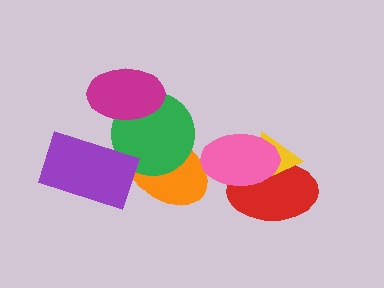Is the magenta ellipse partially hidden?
No, no other shape covers it.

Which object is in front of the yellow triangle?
The pink ellipse is in front of the yellow triangle.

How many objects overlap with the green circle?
3 objects overlap with the green circle.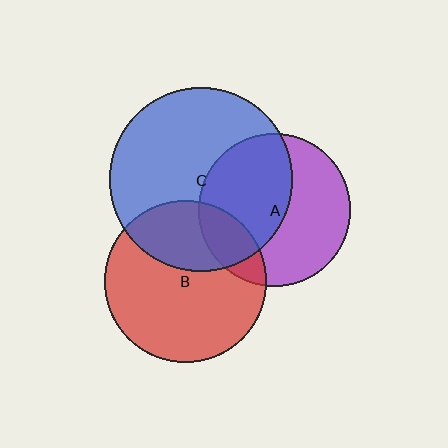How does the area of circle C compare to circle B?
Approximately 1.3 times.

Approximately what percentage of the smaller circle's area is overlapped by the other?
Approximately 50%.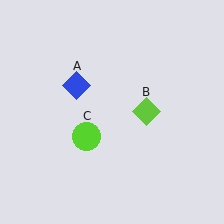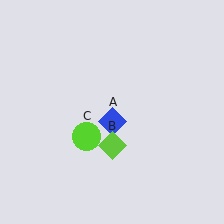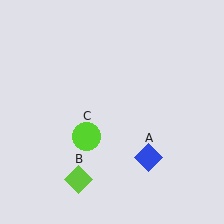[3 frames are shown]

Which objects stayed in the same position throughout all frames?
Lime circle (object C) remained stationary.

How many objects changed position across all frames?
2 objects changed position: blue diamond (object A), lime diamond (object B).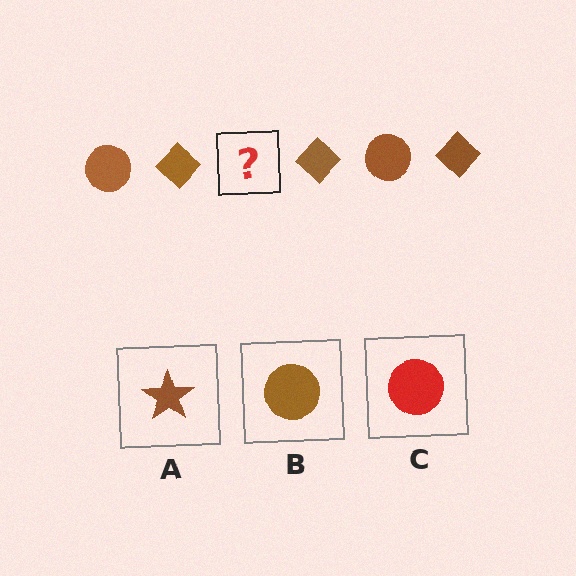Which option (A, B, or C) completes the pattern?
B.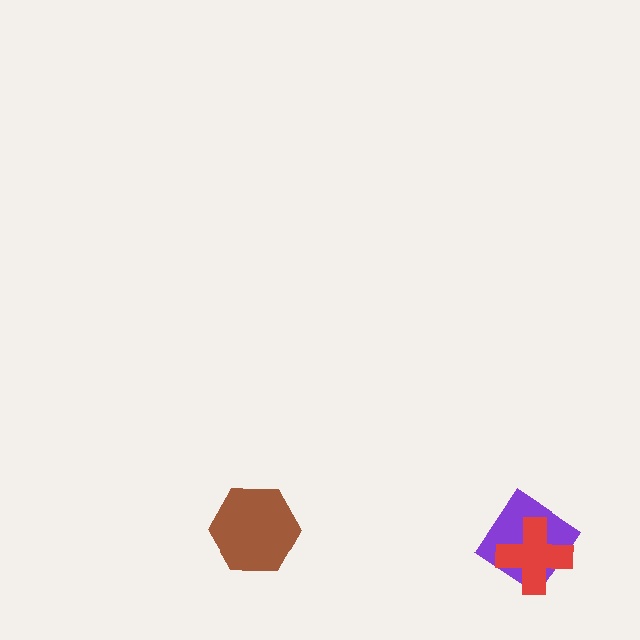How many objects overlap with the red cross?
1 object overlaps with the red cross.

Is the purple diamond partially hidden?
Yes, it is partially covered by another shape.